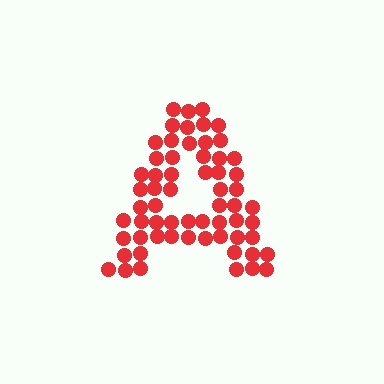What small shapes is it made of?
It is made of small circles.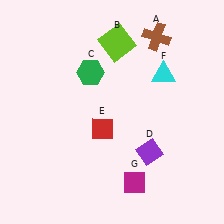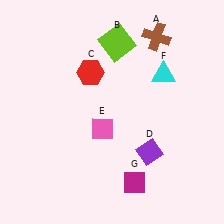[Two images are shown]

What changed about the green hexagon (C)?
In Image 1, C is green. In Image 2, it changed to red.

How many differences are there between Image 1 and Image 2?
There are 2 differences between the two images.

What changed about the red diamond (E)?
In Image 1, E is red. In Image 2, it changed to pink.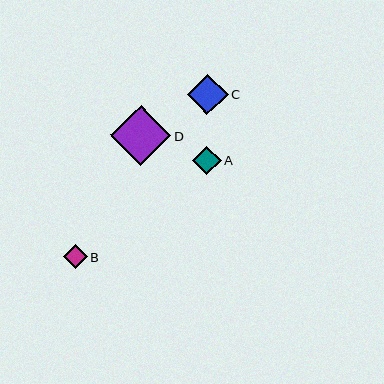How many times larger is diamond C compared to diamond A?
Diamond C is approximately 1.4 times the size of diamond A.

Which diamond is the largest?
Diamond D is the largest with a size of approximately 60 pixels.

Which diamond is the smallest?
Diamond B is the smallest with a size of approximately 24 pixels.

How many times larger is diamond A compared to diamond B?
Diamond A is approximately 1.2 times the size of diamond B.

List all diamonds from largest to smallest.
From largest to smallest: D, C, A, B.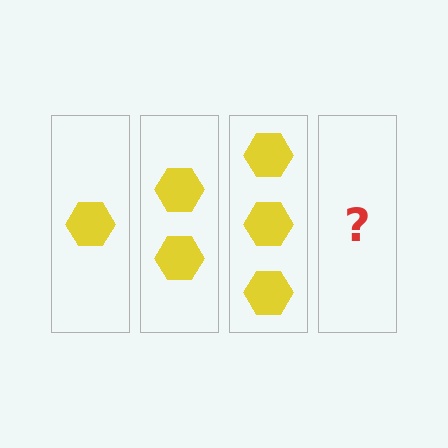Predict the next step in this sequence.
The next step is 4 hexagons.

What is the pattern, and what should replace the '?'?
The pattern is that each step adds one more hexagon. The '?' should be 4 hexagons.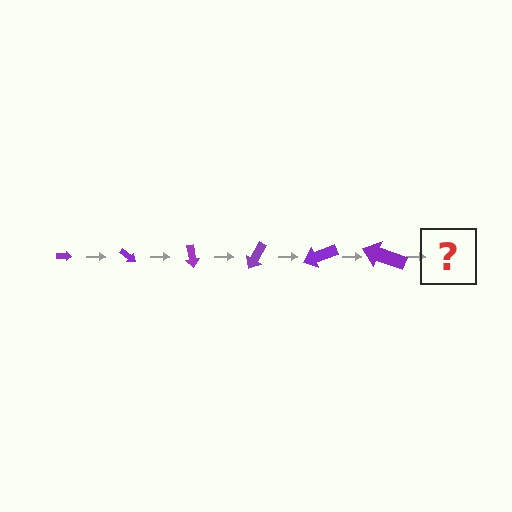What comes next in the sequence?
The next element should be an arrow, larger than the previous one and rotated 240 degrees from the start.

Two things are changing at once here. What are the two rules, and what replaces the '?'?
The two rules are that the arrow grows larger each step and it rotates 40 degrees each step. The '?' should be an arrow, larger than the previous one and rotated 240 degrees from the start.